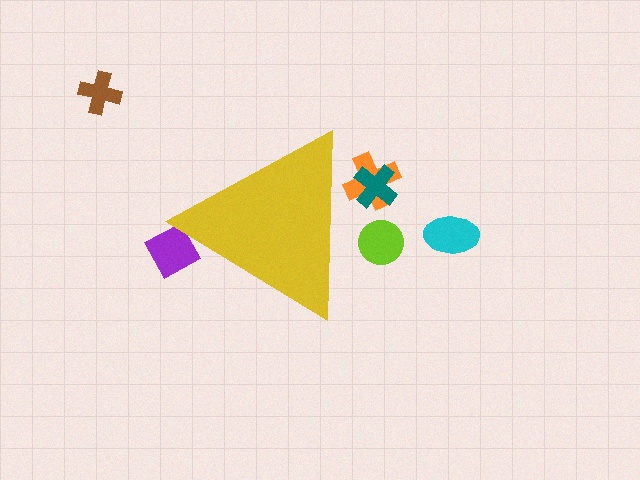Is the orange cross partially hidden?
Yes, the orange cross is partially hidden behind the yellow triangle.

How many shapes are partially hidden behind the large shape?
4 shapes are partially hidden.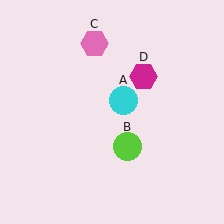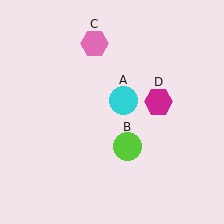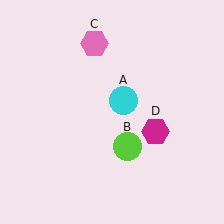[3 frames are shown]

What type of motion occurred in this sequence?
The magenta hexagon (object D) rotated clockwise around the center of the scene.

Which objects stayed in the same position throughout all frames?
Cyan circle (object A) and lime circle (object B) and pink hexagon (object C) remained stationary.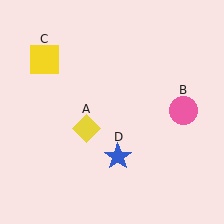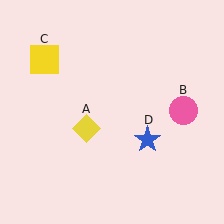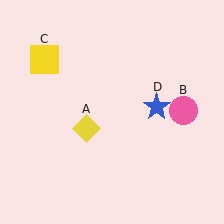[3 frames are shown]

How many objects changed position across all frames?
1 object changed position: blue star (object D).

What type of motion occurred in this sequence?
The blue star (object D) rotated counterclockwise around the center of the scene.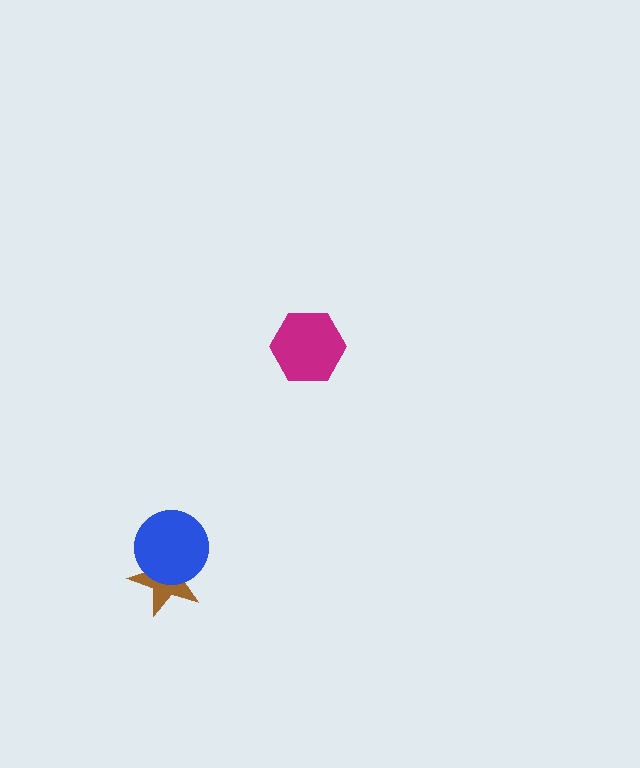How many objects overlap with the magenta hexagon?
0 objects overlap with the magenta hexagon.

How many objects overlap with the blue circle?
1 object overlaps with the blue circle.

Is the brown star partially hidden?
Yes, it is partially covered by another shape.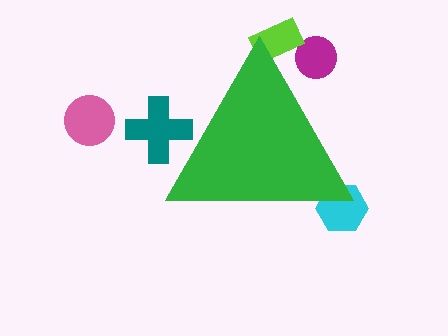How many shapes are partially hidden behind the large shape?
4 shapes are partially hidden.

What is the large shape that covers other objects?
A green triangle.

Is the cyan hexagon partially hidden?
Yes, the cyan hexagon is partially hidden behind the green triangle.